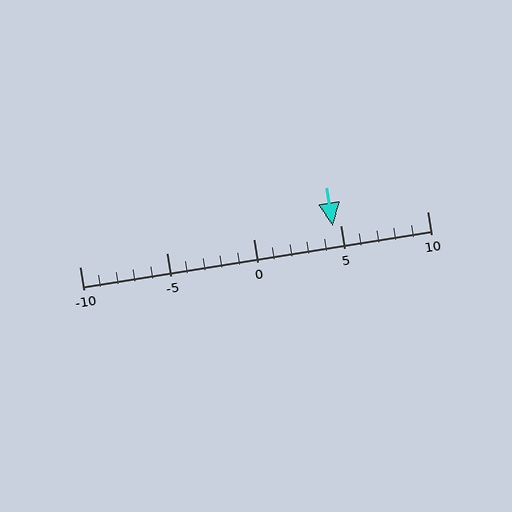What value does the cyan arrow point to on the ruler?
The cyan arrow points to approximately 5.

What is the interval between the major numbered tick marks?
The major tick marks are spaced 5 units apart.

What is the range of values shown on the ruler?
The ruler shows values from -10 to 10.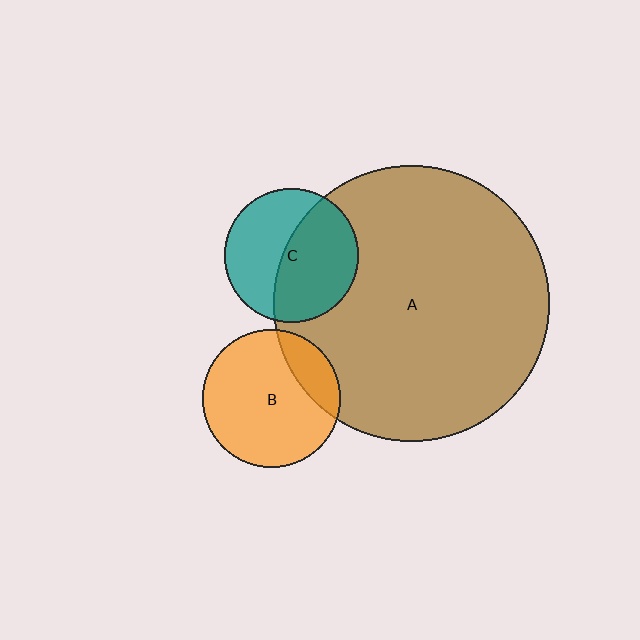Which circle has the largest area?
Circle A (brown).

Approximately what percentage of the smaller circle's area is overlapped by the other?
Approximately 20%.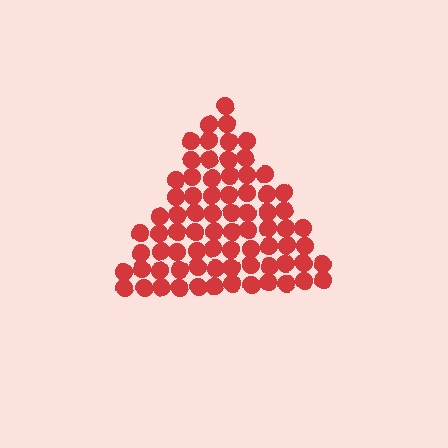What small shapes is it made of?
It is made of small circles.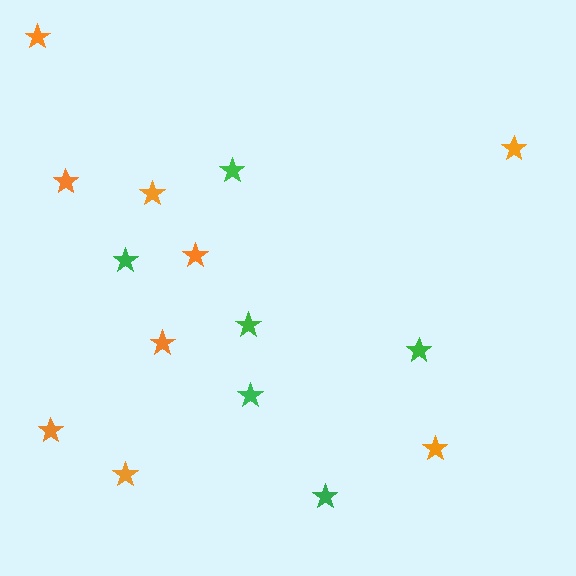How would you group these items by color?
There are 2 groups: one group of green stars (6) and one group of orange stars (9).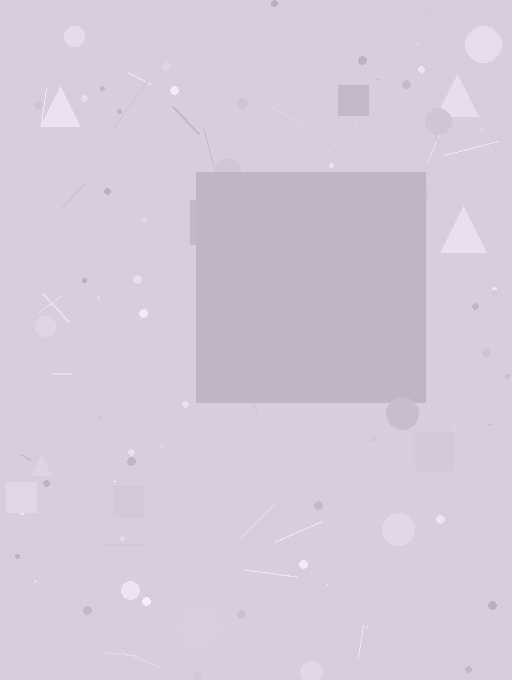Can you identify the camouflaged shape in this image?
The camouflaged shape is a square.